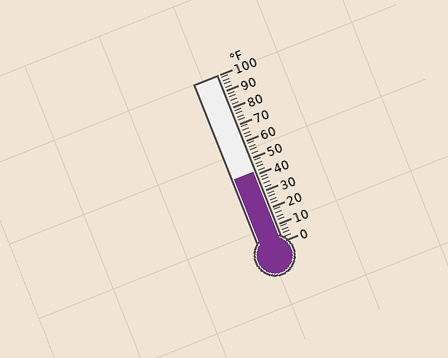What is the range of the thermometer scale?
The thermometer scale ranges from 0°F to 100°F.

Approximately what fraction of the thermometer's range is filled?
The thermometer is filled to approximately 40% of its range.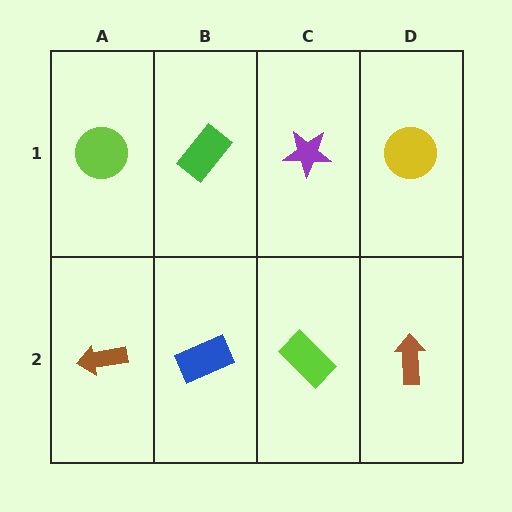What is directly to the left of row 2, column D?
A lime rectangle.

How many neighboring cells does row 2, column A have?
2.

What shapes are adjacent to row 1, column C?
A lime rectangle (row 2, column C), a green rectangle (row 1, column B), a yellow circle (row 1, column D).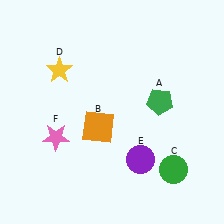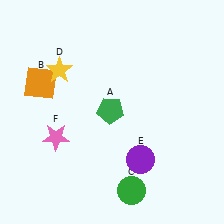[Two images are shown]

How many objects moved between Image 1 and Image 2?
3 objects moved between the two images.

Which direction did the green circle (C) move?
The green circle (C) moved left.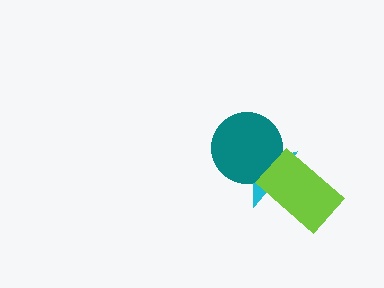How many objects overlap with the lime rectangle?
1 object overlaps with the lime rectangle.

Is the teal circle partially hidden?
No, no other shape covers it.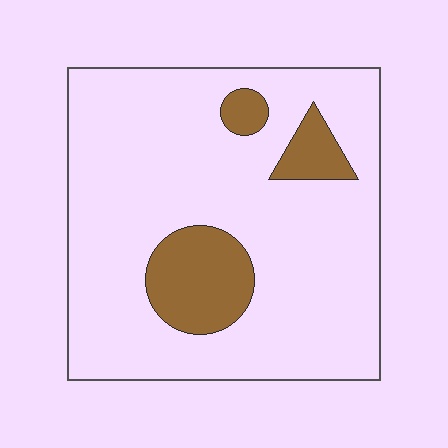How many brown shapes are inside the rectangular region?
3.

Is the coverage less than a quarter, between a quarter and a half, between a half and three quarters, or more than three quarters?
Less than a quarter.